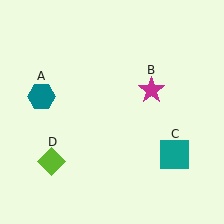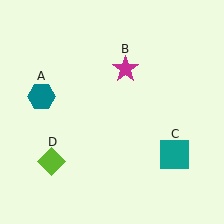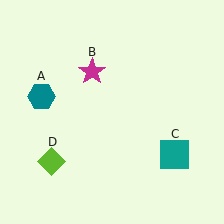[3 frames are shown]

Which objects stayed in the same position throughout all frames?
Teal hexagon (object A) and teal square (object C) and lime diamond (object D) remained stationary.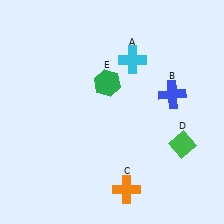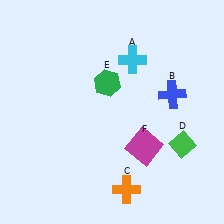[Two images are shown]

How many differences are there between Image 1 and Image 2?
There is 1 difference between the two images.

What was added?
A magenta square (F) was added in Image 2.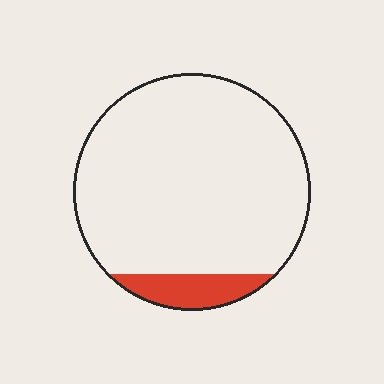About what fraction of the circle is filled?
About one tenth (1/10).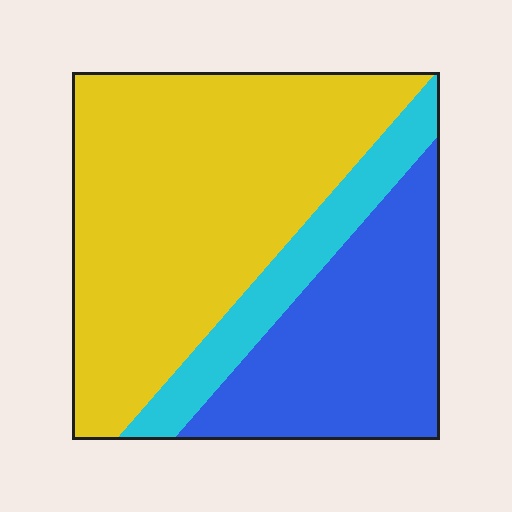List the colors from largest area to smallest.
From largest to smallest: yellow, blue, cyan.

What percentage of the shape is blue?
Blue takes up between a quarter and a half of the shape.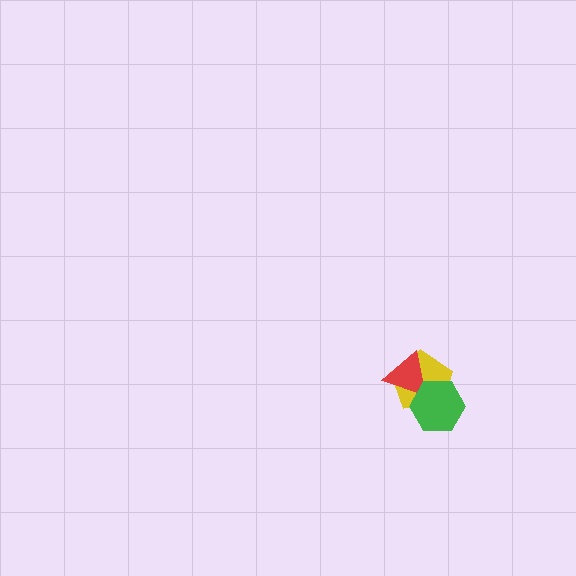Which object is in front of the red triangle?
The green hexagon is in front of the red triangle.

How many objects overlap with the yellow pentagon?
2 objects overlap with the yellow pentagon.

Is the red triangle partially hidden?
Yes, it is partially covered by another shape.